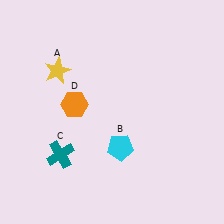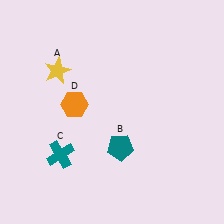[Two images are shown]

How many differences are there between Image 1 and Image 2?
There is 1 difference between the two images.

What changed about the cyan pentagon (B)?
In Image 1, B is cyan. In Image 2, it changed to teal.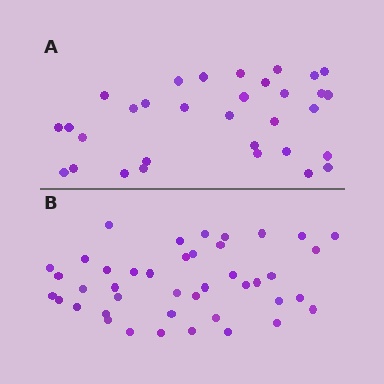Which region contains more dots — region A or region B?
Region B (the bottom region) has more dots.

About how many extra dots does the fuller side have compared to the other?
Region B has roughly 10 or so more dots than region A.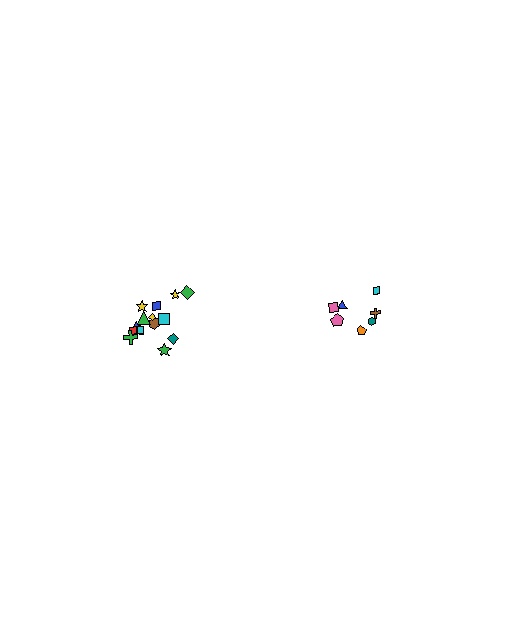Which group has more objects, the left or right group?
The left group.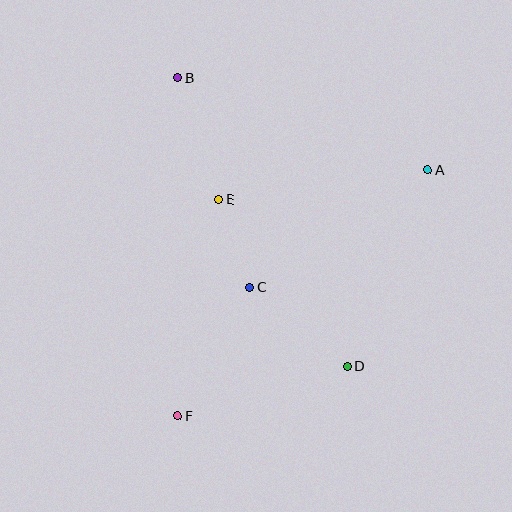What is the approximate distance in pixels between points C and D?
The distance between C and D is approximately 125 pixels.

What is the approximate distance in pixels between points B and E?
The distance between B and E is approximately 129 pixels.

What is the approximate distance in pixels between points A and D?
The distance between A and D is approximately 212 pixels.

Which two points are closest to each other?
Points C and E are closest to each other.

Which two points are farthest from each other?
Points A and F are farthest from each other.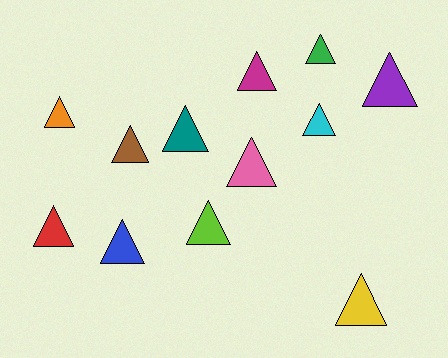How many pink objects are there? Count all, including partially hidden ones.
There is 1 pink object.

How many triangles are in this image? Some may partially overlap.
There are 12 triangles.